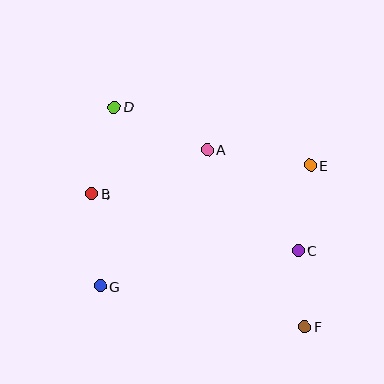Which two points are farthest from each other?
Points D and F are farthest from each other.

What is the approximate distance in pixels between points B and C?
The distance between B and C is approximately 215 pixels.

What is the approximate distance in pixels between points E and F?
The distance between E and F is approximately 162 pixels.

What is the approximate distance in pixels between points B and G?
The distance between B and G is approximately 93 pixels.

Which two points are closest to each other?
Points C and F are closest to each other.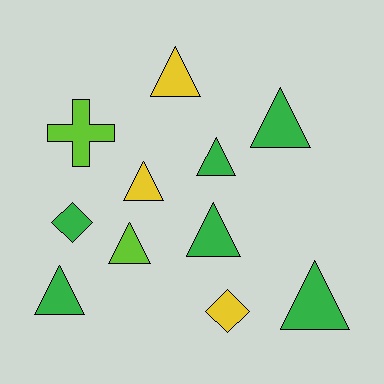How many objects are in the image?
There are 11 objects.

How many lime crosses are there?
There is 1 lime cross.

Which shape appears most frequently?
Triangle, with 8 objects.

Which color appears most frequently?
Green, with 6 objects.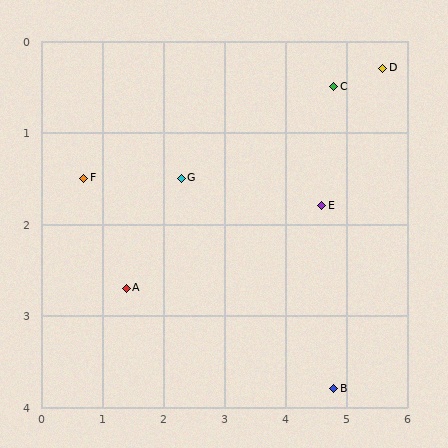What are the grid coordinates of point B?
Point B is at approximately (4.8, 3.8).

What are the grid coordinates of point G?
Point G is at approximately (2.3, 1.5).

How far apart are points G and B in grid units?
Points G and B are about 3.4 grid units apart.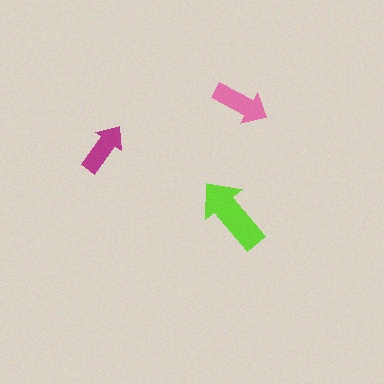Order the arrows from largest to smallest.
the lime one, the pink one, the magenta one.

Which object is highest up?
The pink arrow is topmost.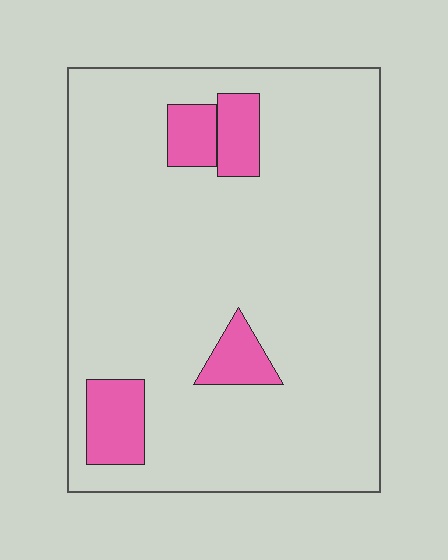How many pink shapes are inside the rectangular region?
4.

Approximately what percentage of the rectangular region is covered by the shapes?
Approximately 10%.